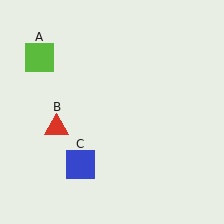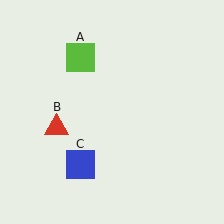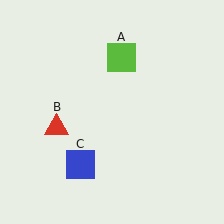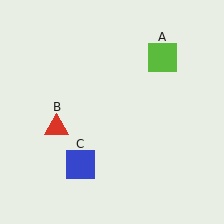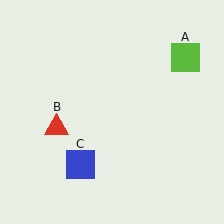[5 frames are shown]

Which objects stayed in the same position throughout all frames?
Red triangle (object B) and blue square (object C) remained stationary.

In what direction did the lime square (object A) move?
The lime square (object A) moved right.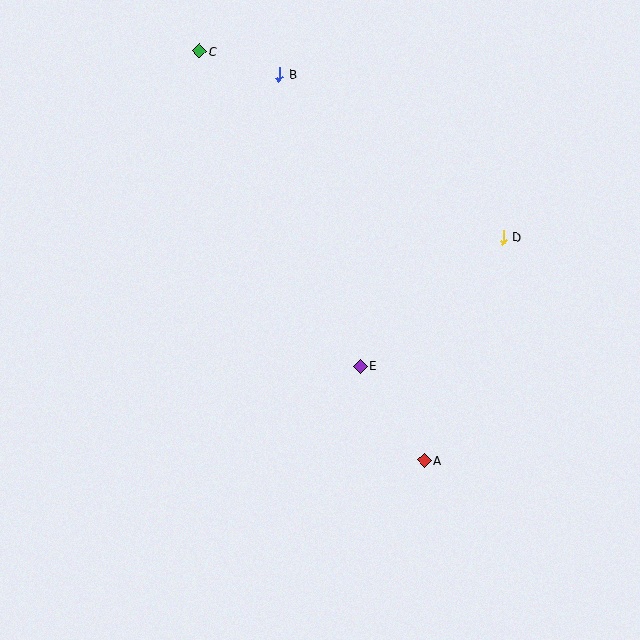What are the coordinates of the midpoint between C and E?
The midpoint between C and E is at (280, 209).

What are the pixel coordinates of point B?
Point B is at (279, 74).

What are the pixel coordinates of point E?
Point E is at (360, 366).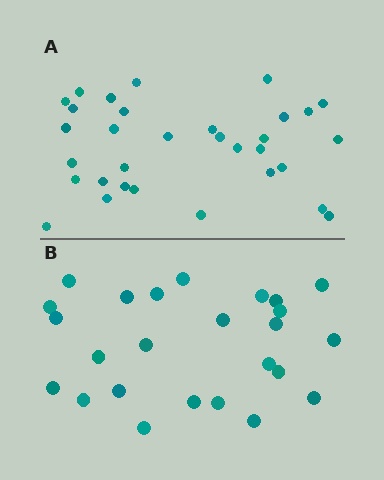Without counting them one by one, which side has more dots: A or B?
Region A (the top region) has more dots.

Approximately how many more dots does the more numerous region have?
Region A has roughly 8 or so more dots than region B.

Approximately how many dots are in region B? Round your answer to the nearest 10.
About 20 dots. (The exact count is 25, which rounds to 20.)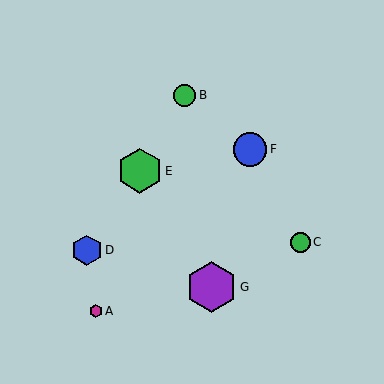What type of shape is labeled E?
Shape E is a green hexagon.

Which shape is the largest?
The purple hexagon (labeled G) is the largest.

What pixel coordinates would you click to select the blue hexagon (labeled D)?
Click at (87, 250) to select the blue hexagon D.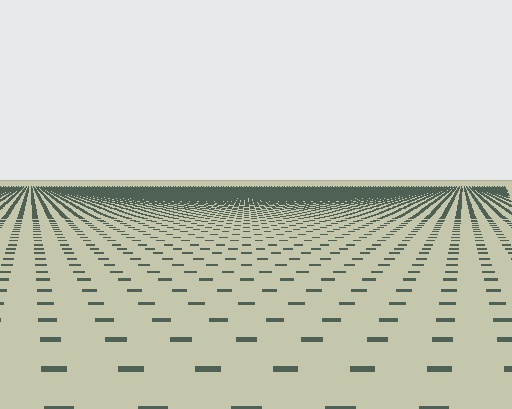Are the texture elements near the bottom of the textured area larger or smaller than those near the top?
Larger. Near the bottom, elements are closer to the viewer and appear at a bigger on-screen size.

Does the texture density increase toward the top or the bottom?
Density increases toward the top.